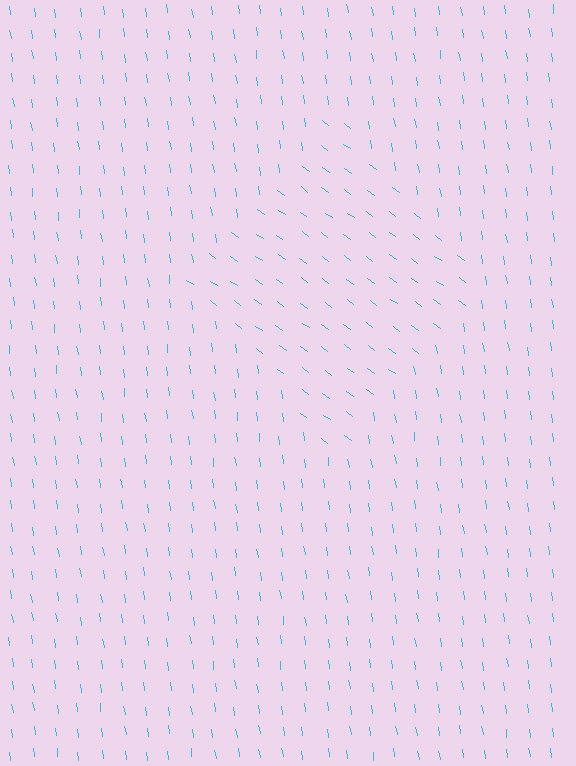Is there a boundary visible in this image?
Yes, there is a texture boundary formed by a change in line orientation.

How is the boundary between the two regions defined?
The boundary is defined purely by a change in line orientation (approximately 45 degrees difference). All lines are the same color and thickness.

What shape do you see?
I see a diamond.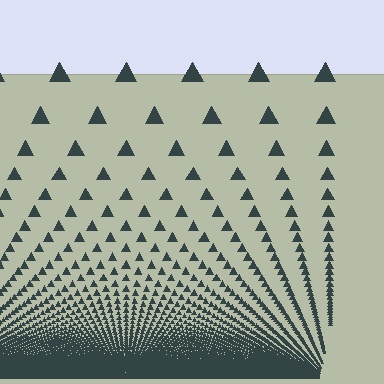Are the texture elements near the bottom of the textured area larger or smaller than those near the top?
Smaller. The gradient is inverted — elements near the bottom are smaller and denser.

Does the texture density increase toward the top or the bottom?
Density increases toward the bottom.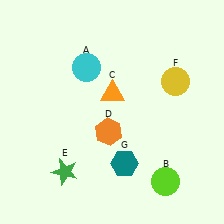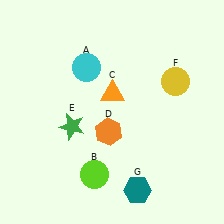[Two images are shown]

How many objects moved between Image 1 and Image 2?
3 objects moved between the two images.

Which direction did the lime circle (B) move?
The lime circle (B) moved left.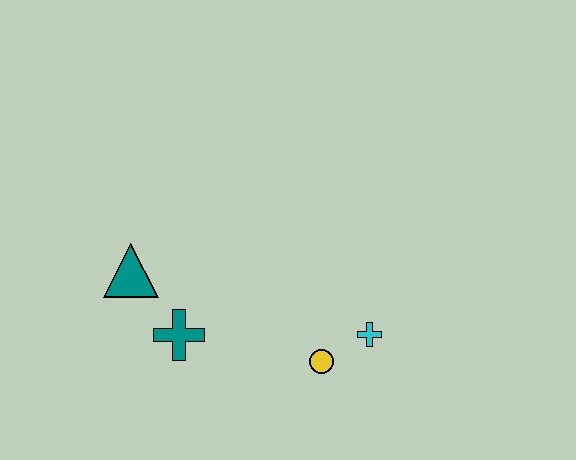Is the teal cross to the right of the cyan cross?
No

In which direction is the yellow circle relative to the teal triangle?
The yellow circle is to the right of the teal triangle.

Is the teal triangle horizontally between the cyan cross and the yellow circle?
No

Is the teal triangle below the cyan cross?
No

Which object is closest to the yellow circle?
The cyan cross is closest to the yellow circle.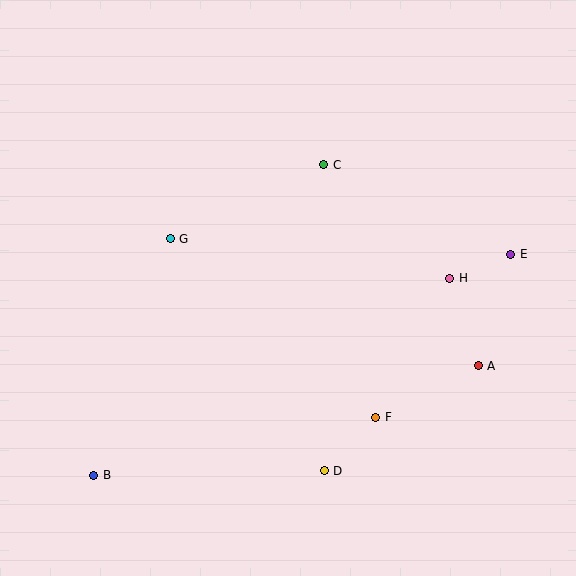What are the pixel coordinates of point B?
Point B is at (94, 475).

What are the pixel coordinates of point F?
Point F is at (376, 417).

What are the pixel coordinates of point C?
Point C is at (324, 165).